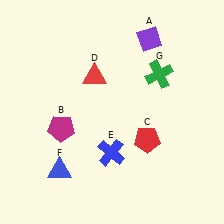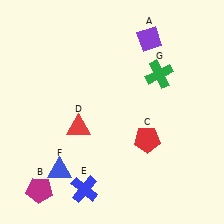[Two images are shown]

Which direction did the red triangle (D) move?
The red triangle (D) moved down.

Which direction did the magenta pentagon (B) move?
The magenta pentagon (B) moved down.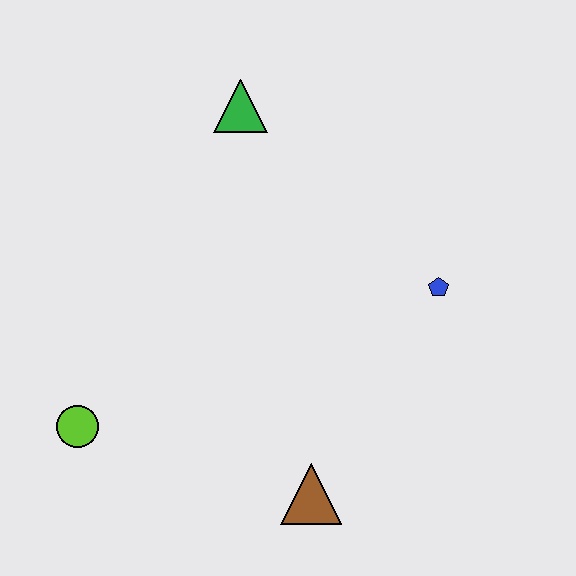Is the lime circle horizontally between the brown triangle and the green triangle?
No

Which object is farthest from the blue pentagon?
The lime circle is farthest from the blue pentagon.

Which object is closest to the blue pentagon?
The brown triangle is closest to the blue pentagon.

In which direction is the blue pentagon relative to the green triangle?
The blue pentagon is to the right of the green triangle.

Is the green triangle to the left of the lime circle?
No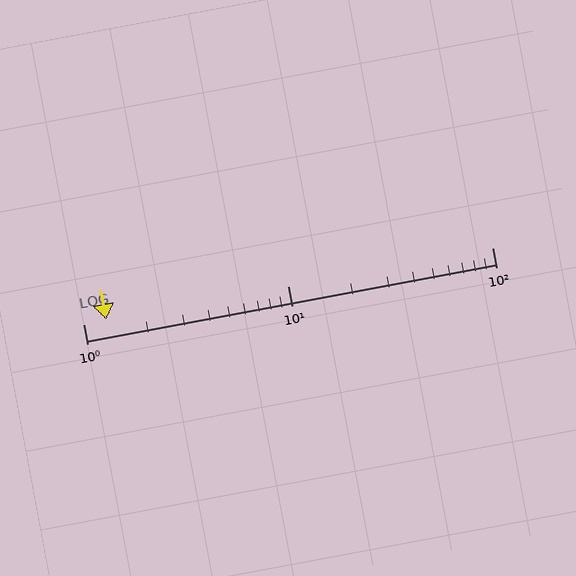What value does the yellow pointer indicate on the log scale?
The pointer indicates approximately 1.3.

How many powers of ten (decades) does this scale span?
The scale spans 2 decades, from 1 to 100.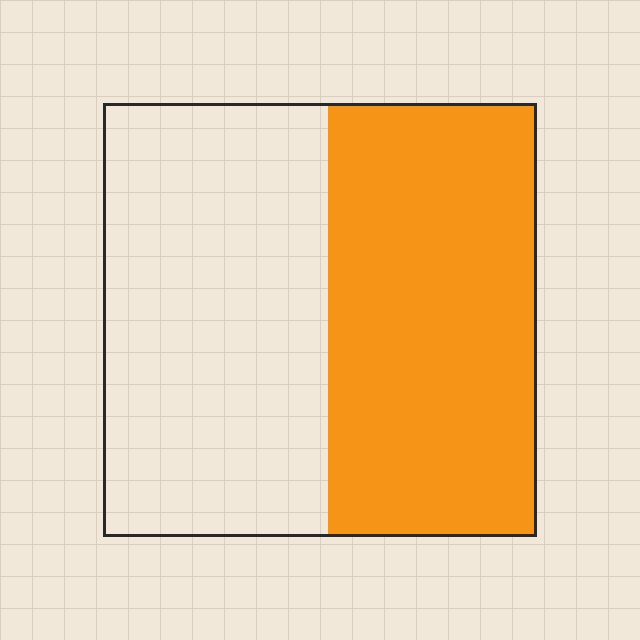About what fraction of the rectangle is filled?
About one half (1/2).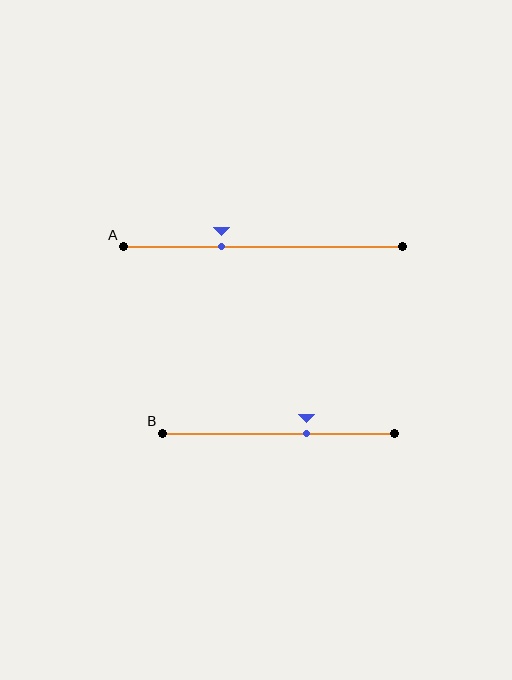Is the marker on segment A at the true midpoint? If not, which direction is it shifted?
No, the marker on segment A is shifted to the left by about 15% of the segment length.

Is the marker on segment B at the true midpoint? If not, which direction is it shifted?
No, the marker on segment B is shifted to the right by about 12% of the segment length.